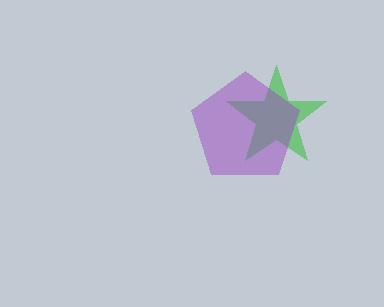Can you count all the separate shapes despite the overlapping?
Yes, there are 2 separate shapes.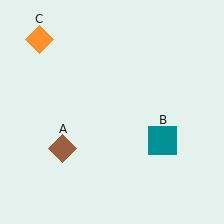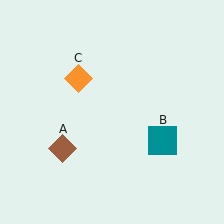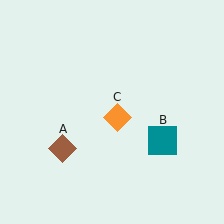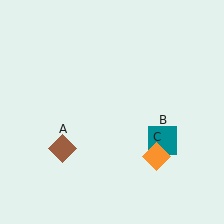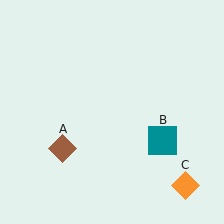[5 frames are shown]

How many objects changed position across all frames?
1 object changed position: orange diamond (object C).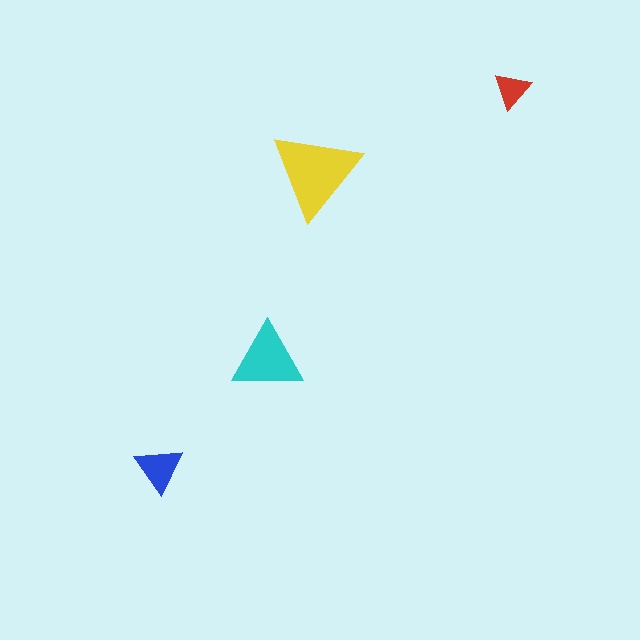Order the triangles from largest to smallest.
the yellow one, the cyan one, the blue one, the red one.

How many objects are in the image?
There are 4 objects in the image.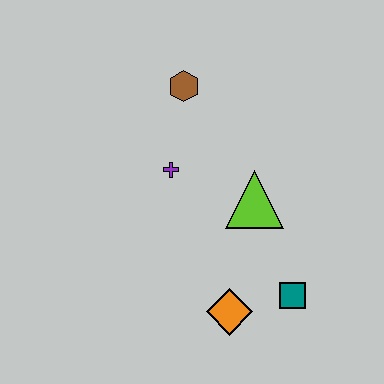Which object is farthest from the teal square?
The brown hexagon is farthest from the teal square.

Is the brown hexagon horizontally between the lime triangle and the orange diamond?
No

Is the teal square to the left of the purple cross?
No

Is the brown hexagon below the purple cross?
No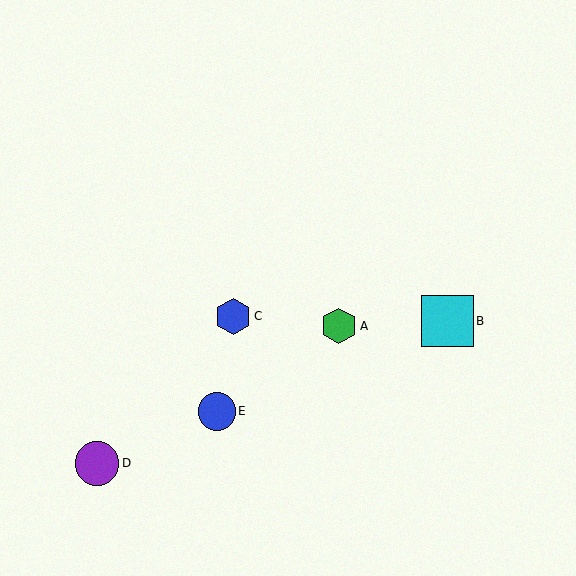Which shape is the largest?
The cyan square (labeled B) is the largest.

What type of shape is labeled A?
Shape A is a green hexagon.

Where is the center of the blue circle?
The center of the blue circle is at (217, 412).